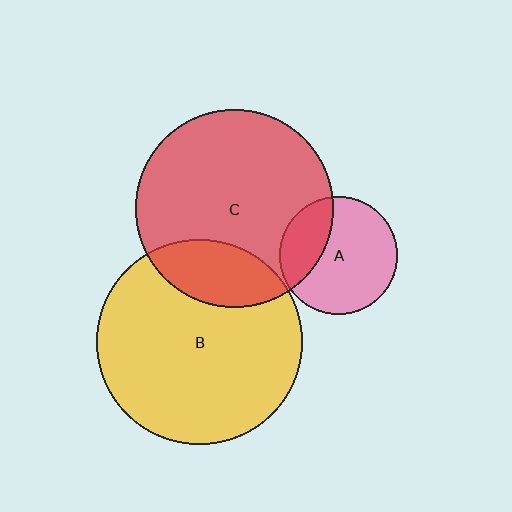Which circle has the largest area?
Circle B (yellow).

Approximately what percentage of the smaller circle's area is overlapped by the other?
Approximately 20%.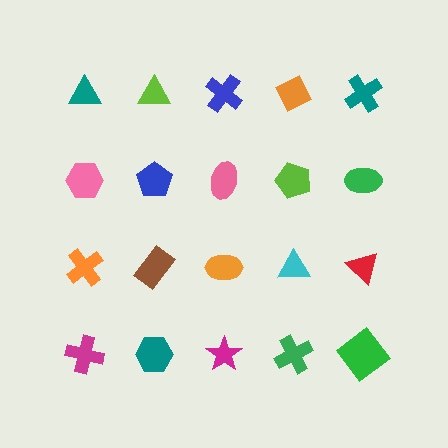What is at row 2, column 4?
A lime pentagon.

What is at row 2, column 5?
A green ellipse.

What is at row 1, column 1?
A teal triangle.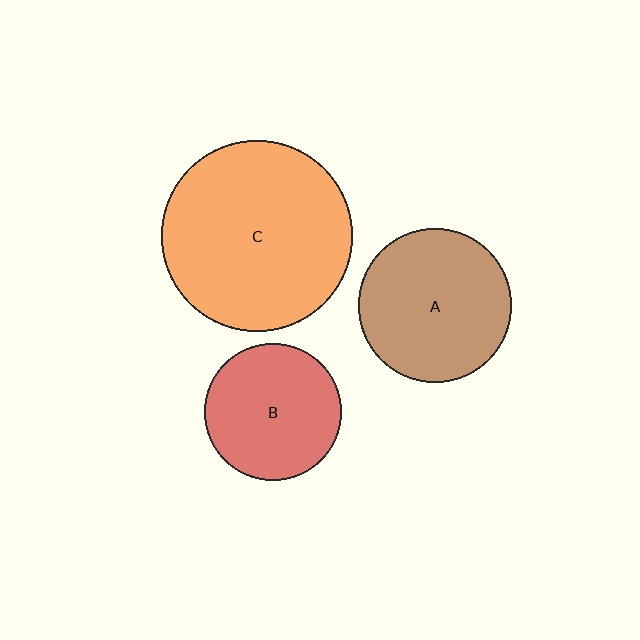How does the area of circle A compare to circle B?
Approximately 1.3 times.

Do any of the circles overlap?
No, none of the circles overlap.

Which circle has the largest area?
Circle C (orange).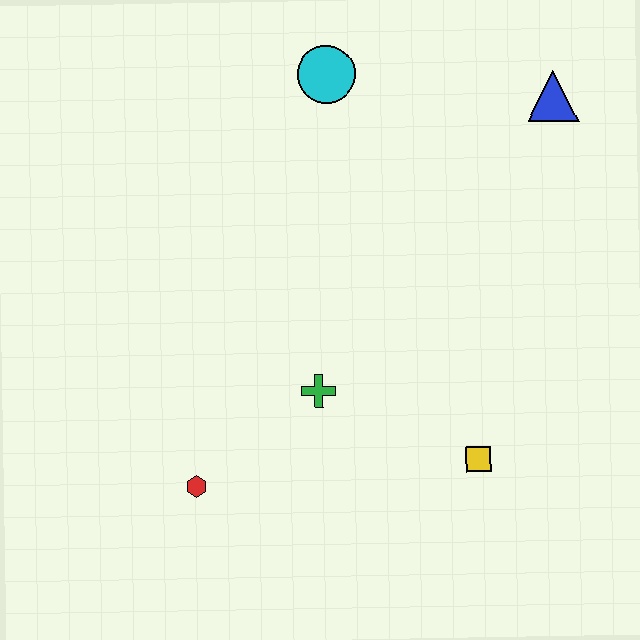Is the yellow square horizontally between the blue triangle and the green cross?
Yes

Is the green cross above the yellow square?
Yes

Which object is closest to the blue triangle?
The cyan circle is closest to the blue triangle.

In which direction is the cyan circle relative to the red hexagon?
The cyan circle is above the red hexagon.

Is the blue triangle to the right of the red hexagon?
Yes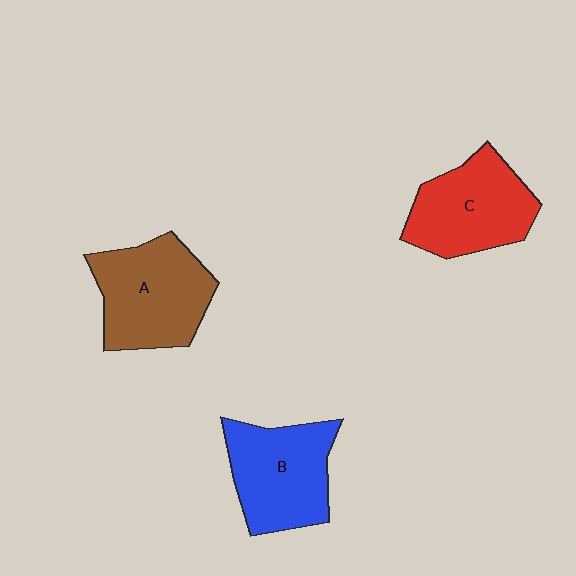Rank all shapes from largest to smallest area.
From largest to smallest: A (brown), B (blue), C (red).